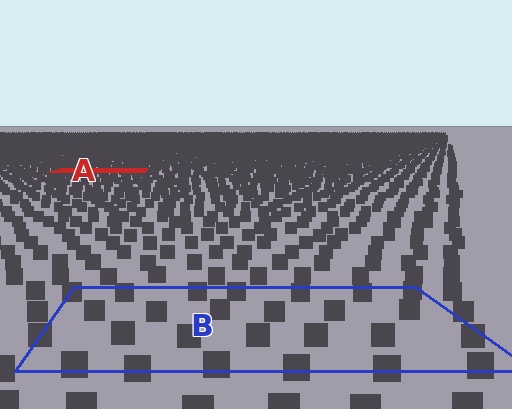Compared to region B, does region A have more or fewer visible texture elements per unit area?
Region A has more texture elements per unit area — they are packed more densely because it is farther away.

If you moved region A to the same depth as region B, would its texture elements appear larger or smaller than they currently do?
They would appear larger. At a closer depth, the same texture elements are projected at a bigger on-screen size.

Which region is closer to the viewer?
Region B is closer. The texture elements there are larger and more spread out.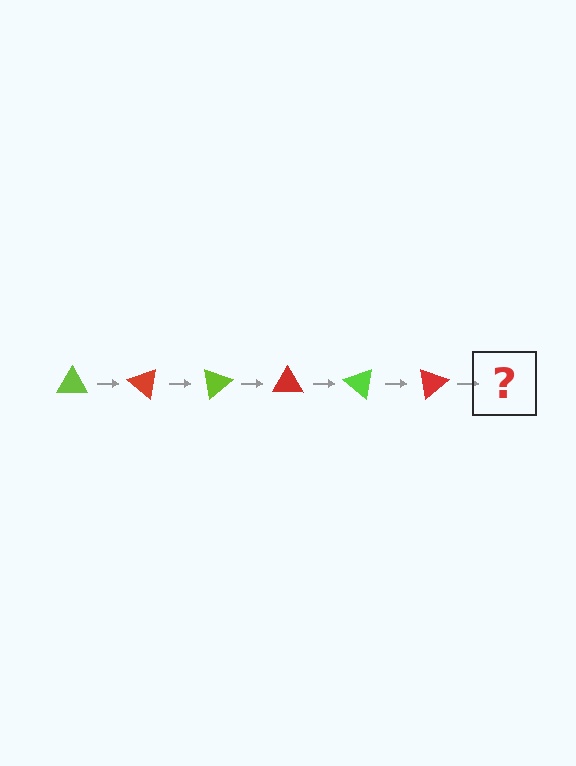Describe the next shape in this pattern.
It should be a lime triangle, rotated 240 degrees from the start.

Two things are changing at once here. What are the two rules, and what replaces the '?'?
The two rules are that it rotates 40 degrees each step and the color cycles through lime and red. The '?' should be a lime triangle, rotated 240 degrees from the start.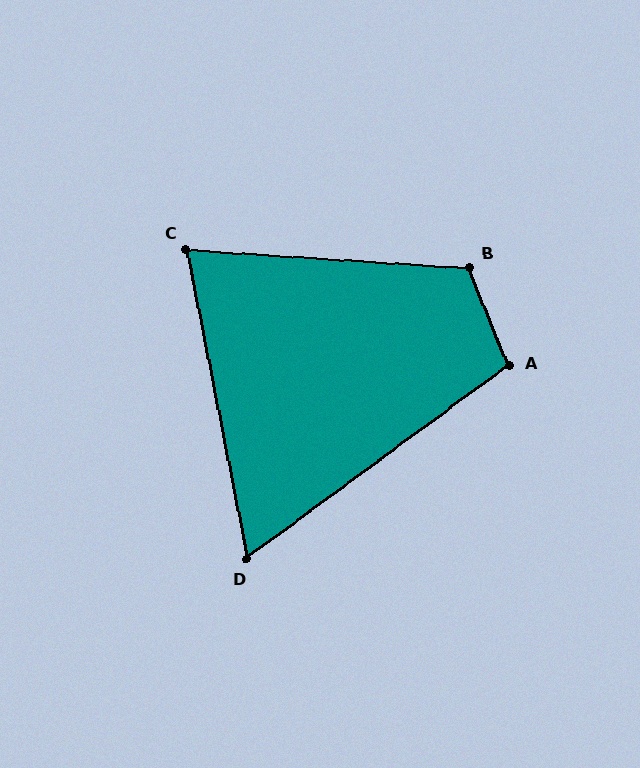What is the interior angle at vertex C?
Approximately 75 degrees (acute).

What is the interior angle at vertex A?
Approximately 105 degrees (obtuse).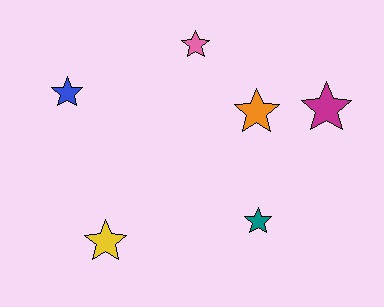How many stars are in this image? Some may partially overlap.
There are 6 stars.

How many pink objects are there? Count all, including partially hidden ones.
There is 1 pink object.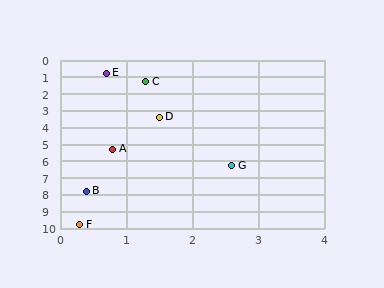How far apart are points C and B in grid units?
Points C and B are about 6.6 grid units apart.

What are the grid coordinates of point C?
Point C is at approximately (1.3, 1.3).